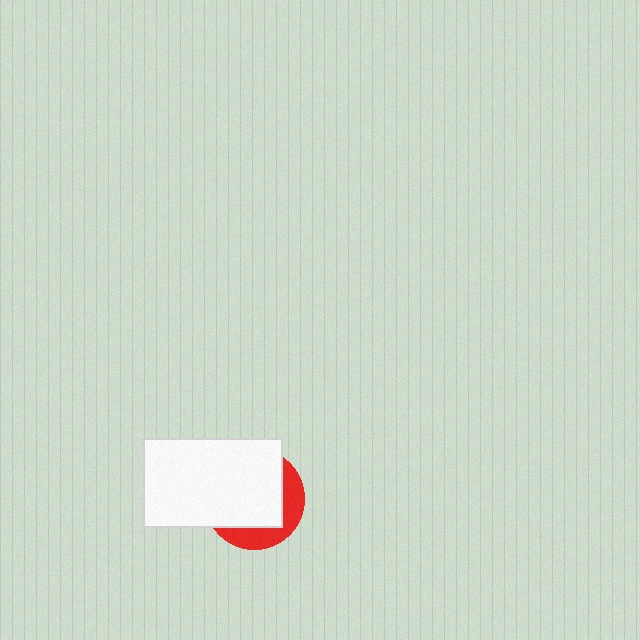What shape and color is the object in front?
The object in front is a white rectangle.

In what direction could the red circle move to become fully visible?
The red circle could move toward the lower-right. That would shift it out from behind the white rectangle entirely.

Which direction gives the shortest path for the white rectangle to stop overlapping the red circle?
Moving toward the upper-left gives the shortest separation.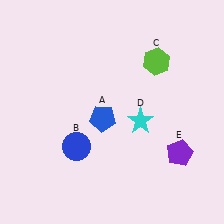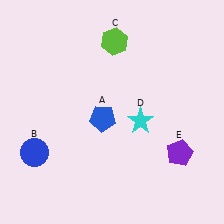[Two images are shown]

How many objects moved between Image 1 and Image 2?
2 objects moved between the two images.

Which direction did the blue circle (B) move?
The blue circle (B) moved left.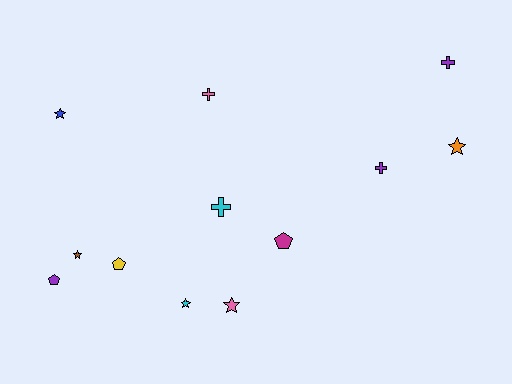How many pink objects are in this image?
There are 2 pink objects.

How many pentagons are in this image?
There are 3 pentagons.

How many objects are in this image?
There are 12 objects.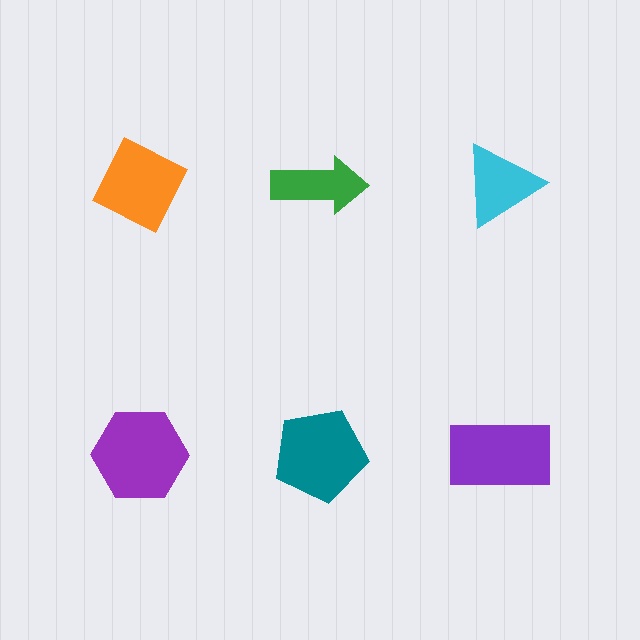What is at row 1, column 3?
A cyan triangle.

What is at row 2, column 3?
A purple rectangle.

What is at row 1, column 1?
An orange diamond.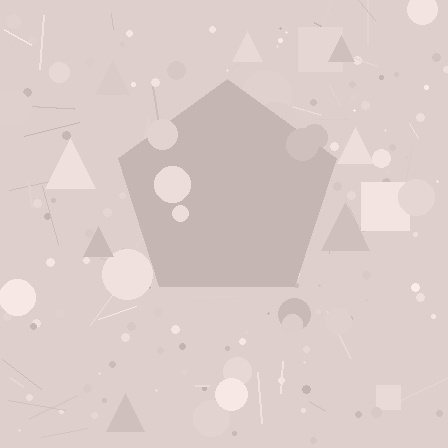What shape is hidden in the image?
A pentagon is hidden in the image.